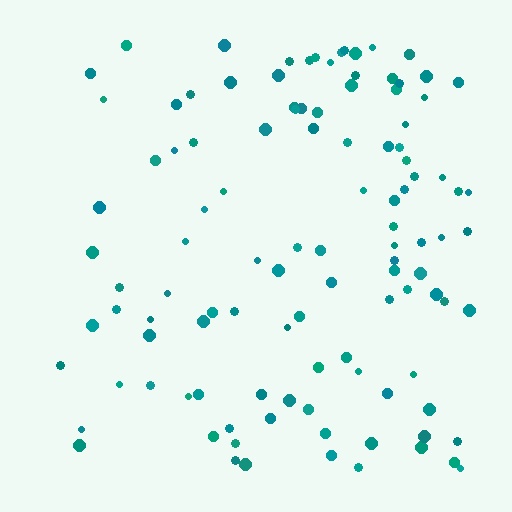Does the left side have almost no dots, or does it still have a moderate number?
Still a moderate number, just noticeably fewer than the right.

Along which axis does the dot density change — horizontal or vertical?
Horizontal.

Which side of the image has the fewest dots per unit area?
The left.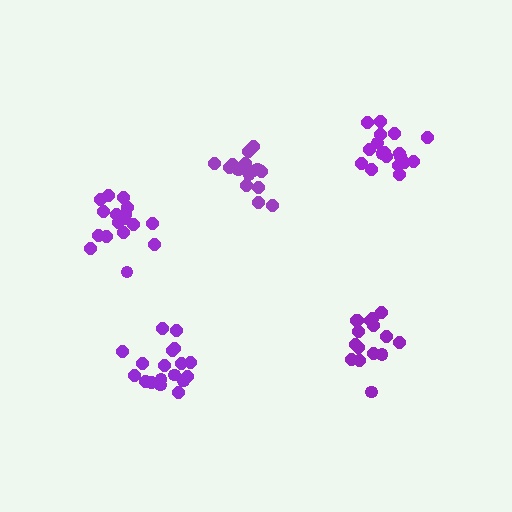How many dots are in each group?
Group 1: 16 dots, Group 2: 18 dots, Group 3: 17 dots, Group 4: 18 dots, Group 5: 18 dots (87 total).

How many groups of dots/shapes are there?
There are 5 groups.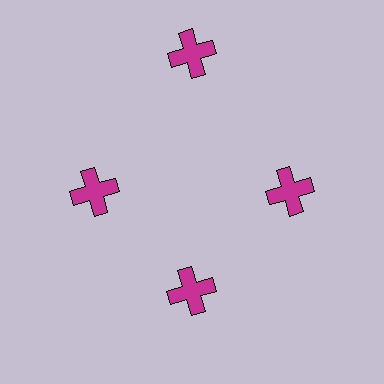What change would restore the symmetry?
The symmetry would be restored by moving it inward, back onto the ring so that all 4 crosses sit at equal angles and equal distance from the center.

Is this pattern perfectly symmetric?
No. The 4 magenta crosses are arranged in a ring, but one element near the 12 o'clock position is pushed outward from the center, breaking the 4-fold rotational symmetry.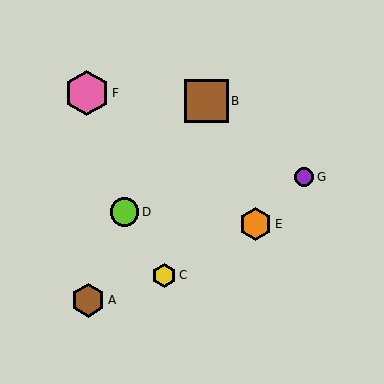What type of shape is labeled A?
Shape A is a brown hexagon.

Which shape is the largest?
The pink hexagon (labeled F) is the largest.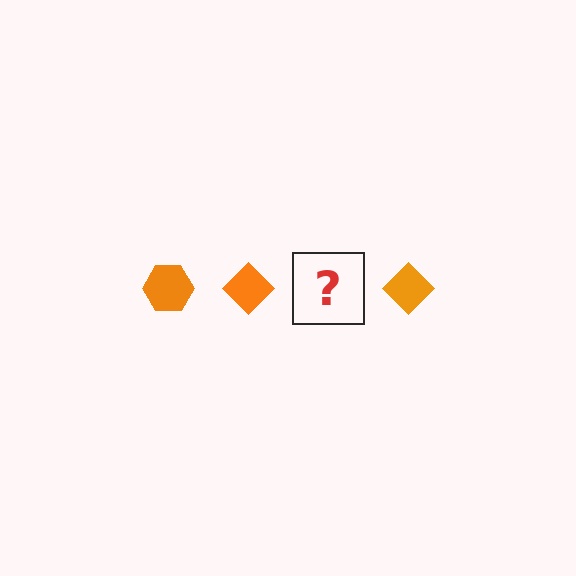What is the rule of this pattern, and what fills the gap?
The rule is that the pattern cycles through hexagon, diamond shapes in orange. The gap should be filled with an orange hexagon.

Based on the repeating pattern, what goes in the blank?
The blank should be an orange hexagon.